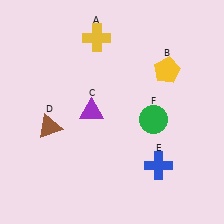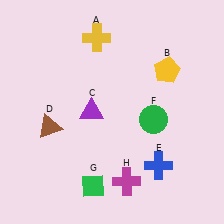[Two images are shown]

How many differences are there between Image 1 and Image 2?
There are 2 differences between the two images.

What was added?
A green diamond (G), a magenta cross (H) were added in Image 2.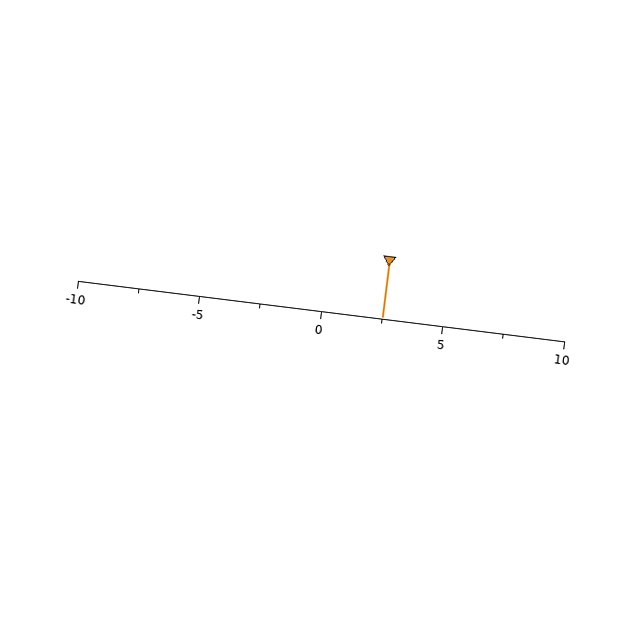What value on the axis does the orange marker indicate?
The marker indicates approximately 2.5.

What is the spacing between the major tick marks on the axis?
The major ticks are spaced 5 apart.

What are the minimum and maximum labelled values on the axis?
The axis runs from -10 to 10.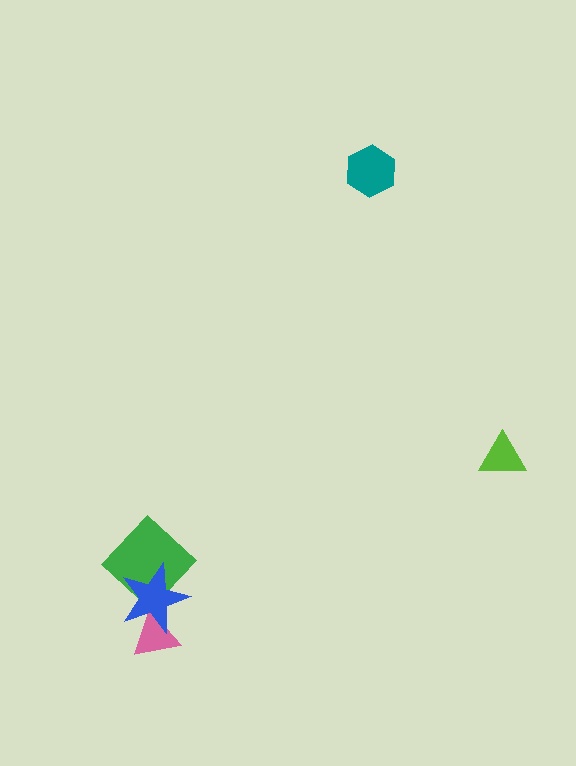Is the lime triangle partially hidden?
No, no other shape covers it.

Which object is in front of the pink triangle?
The blue star is in front of the pink triangle.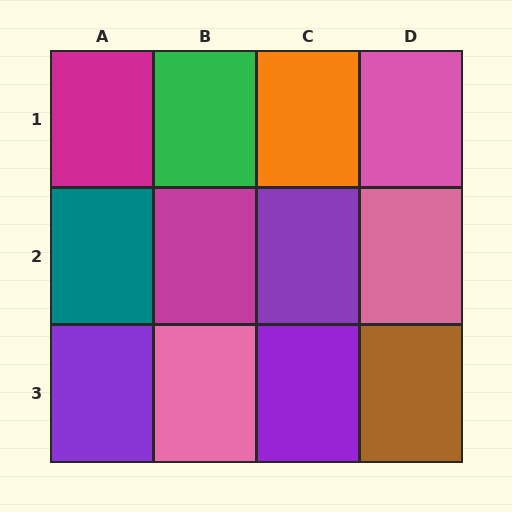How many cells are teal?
1 cell is teal.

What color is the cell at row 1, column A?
Magenta.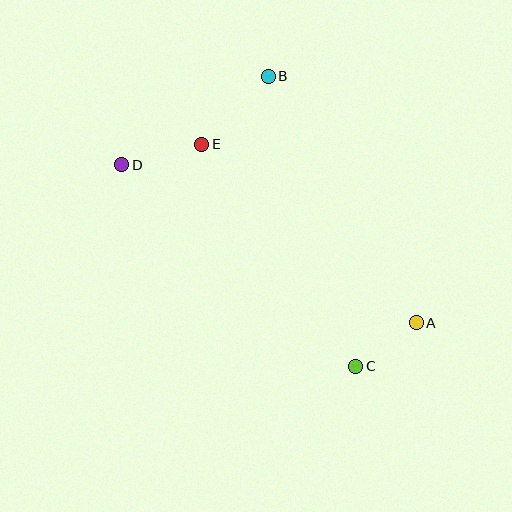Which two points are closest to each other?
Points A and C are closest to each other.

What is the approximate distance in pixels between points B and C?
The distance between B and C is approximately 303 pixels.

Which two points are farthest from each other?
Points A and D are farthest from each other.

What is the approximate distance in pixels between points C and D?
The distance between C and D is approximately 309 pixels.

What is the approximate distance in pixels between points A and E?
The distance between A and E is approximately 279 pixels.